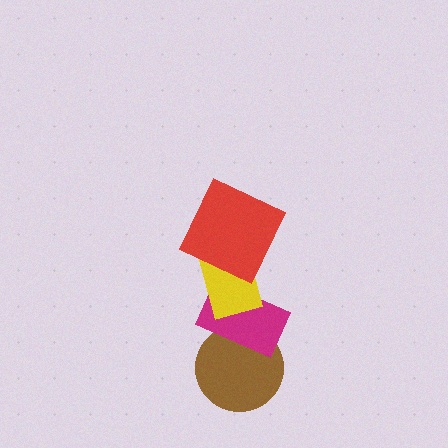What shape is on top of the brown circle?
The magenta rectangle is on top of the brown circle.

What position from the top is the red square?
The red square is 1st from the top.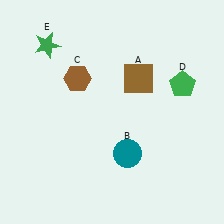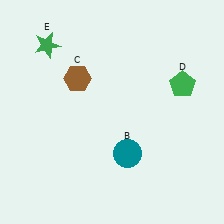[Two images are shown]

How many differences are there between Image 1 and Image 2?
There is 1 difference between the two images.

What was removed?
The brown square (A) was removed in Image 2.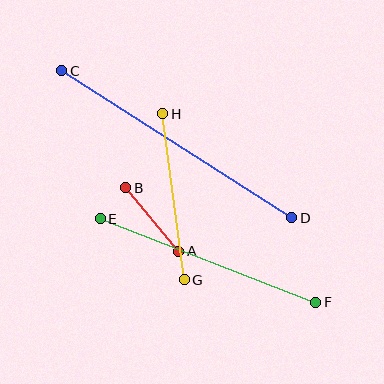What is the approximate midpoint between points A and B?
The midpoint is at approximately (152, 219) pixels.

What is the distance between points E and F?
The distance is approximately 231 pixels.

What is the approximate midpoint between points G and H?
The midpoint is at approximately (173, 197) pixels.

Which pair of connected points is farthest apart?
Points C and D are farthest apart.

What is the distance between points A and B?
The distance is approximately 83 pixels.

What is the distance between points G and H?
The distance is approximately 167 pixels.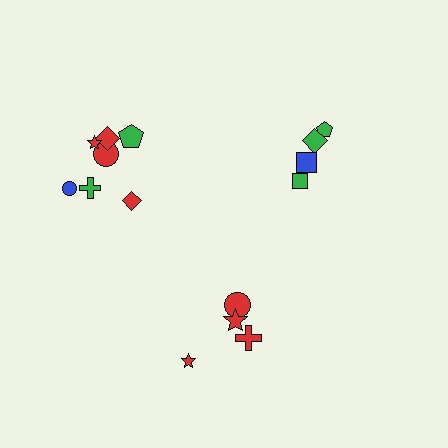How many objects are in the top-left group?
There are 8 objects.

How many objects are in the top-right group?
There are 4 objects.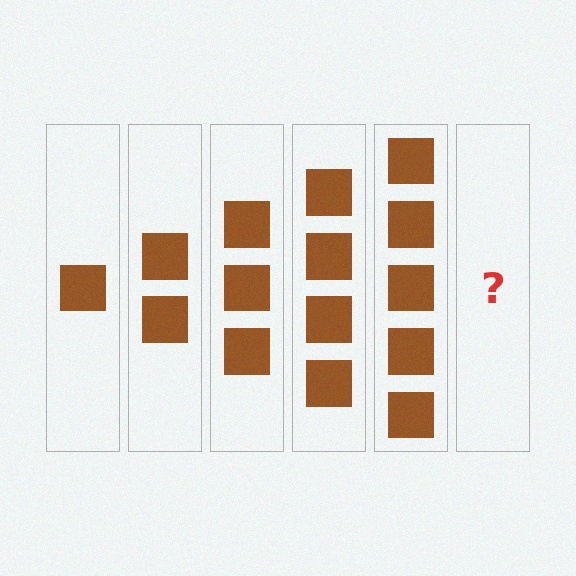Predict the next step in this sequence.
The next step is 6 squares.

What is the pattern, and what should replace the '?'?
The pattern is that each step adds one more square. The '?' should be 6 squares.